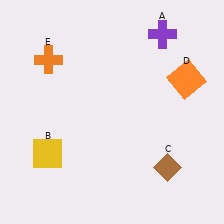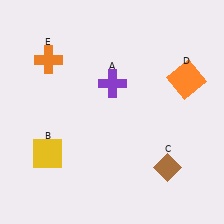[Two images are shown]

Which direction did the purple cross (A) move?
The purple cross (A) moved left.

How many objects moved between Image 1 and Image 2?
1 object moved between the two images.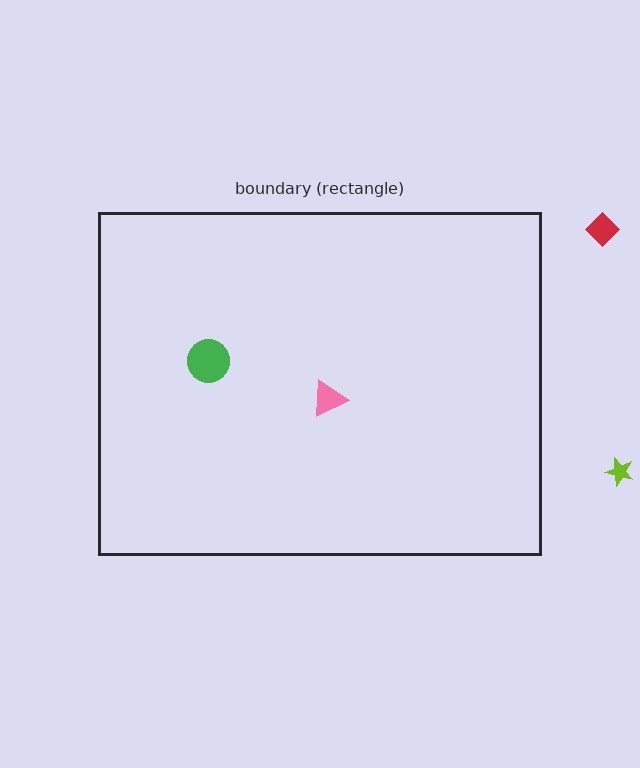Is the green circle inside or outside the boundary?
Inside.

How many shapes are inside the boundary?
2 inside, 2 outside.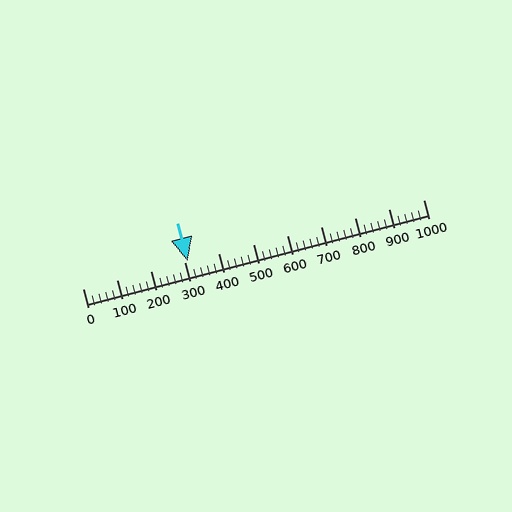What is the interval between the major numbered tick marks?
The major tick marks are spaced 100 units apart.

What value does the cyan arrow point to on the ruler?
The cyan arrow points to approximately 308.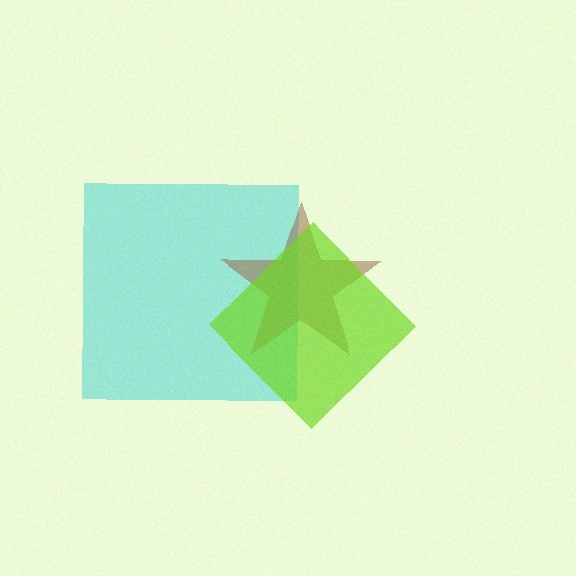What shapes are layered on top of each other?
The layered shapes are: a cyan square, a brown star, a lime diamond.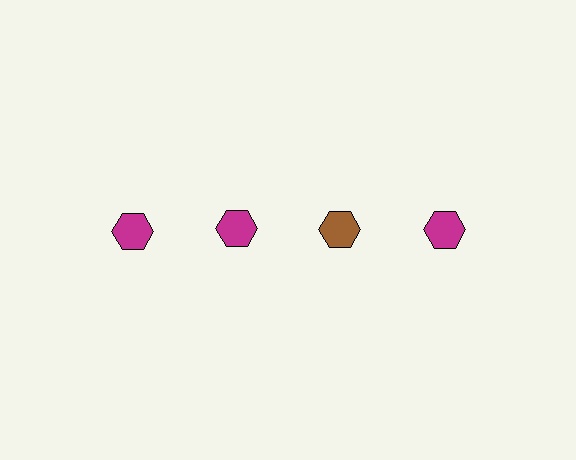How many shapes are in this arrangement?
There are 4 shapes arranged in a grid pattern.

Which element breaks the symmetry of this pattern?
The brown hexagon in the top row, center column breaks the symmetry. All other shapes are magenta hexagons.